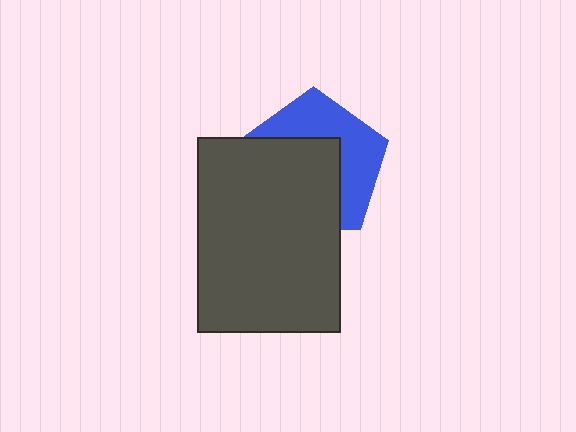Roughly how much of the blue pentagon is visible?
About half of it is visible (roughly 45%).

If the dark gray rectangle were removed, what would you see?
You would see the complete blue pentagon.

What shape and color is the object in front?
The object in front is a dark gray rectangle.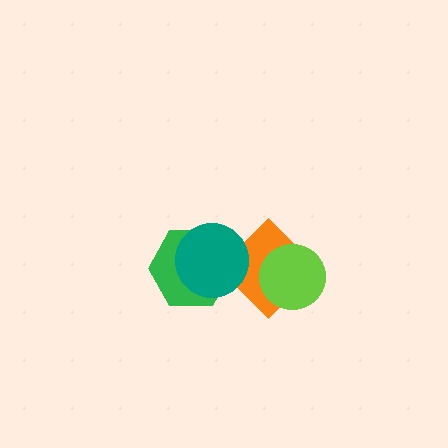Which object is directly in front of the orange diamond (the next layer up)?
The lime circle is directly in front of the orange diamond.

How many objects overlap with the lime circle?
1 object overlaps with the lime circle.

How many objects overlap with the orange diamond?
3 objects overlap with the orange diamond.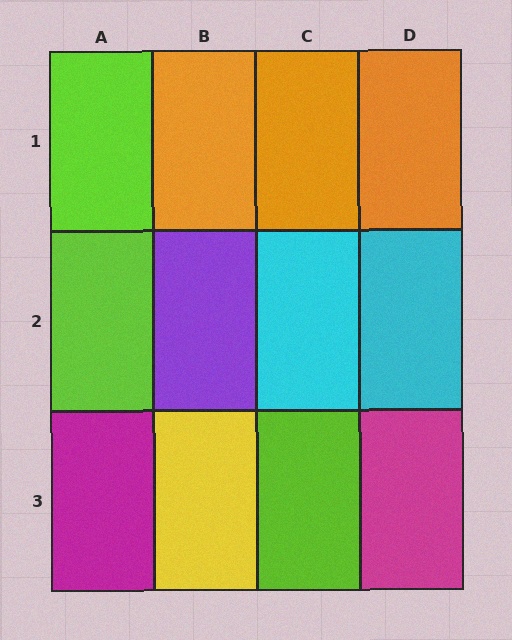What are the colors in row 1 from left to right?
Lime, orange, orange, orange.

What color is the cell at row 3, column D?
Magenta.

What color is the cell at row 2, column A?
Lime.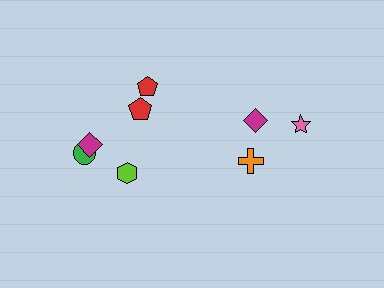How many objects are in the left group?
There are 5 objects.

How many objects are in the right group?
There are 3 objects.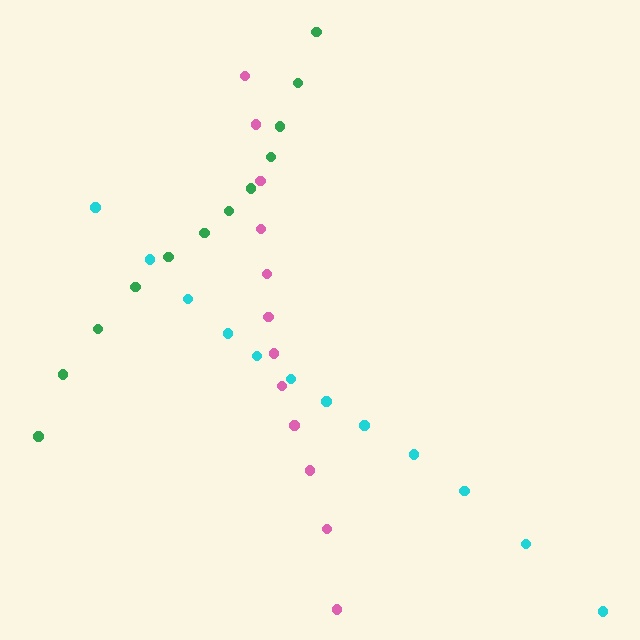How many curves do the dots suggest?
There are 3 distinct paths.